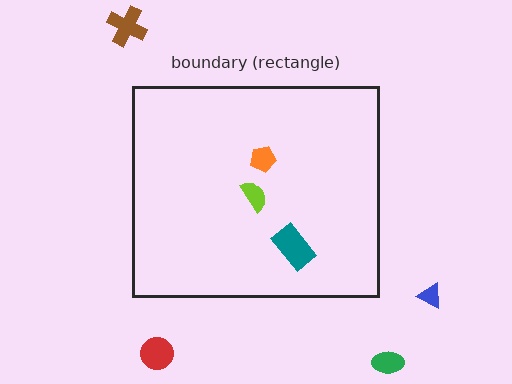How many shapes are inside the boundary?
3 inside, 4 outside.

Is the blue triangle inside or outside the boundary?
Outside.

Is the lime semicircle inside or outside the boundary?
Inside.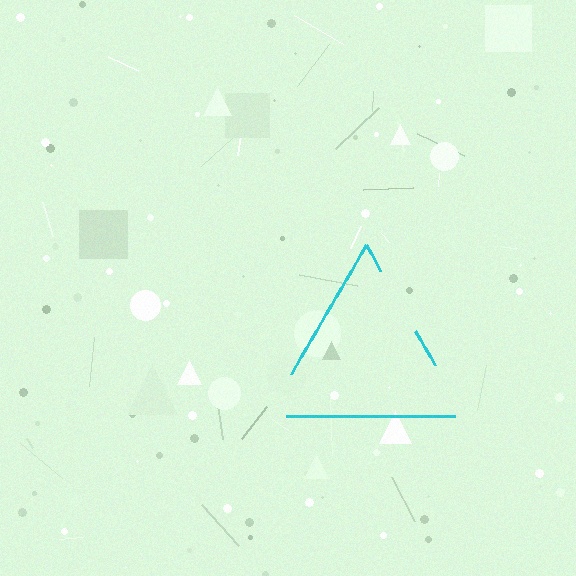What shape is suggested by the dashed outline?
The dashed outline suggests a triangle.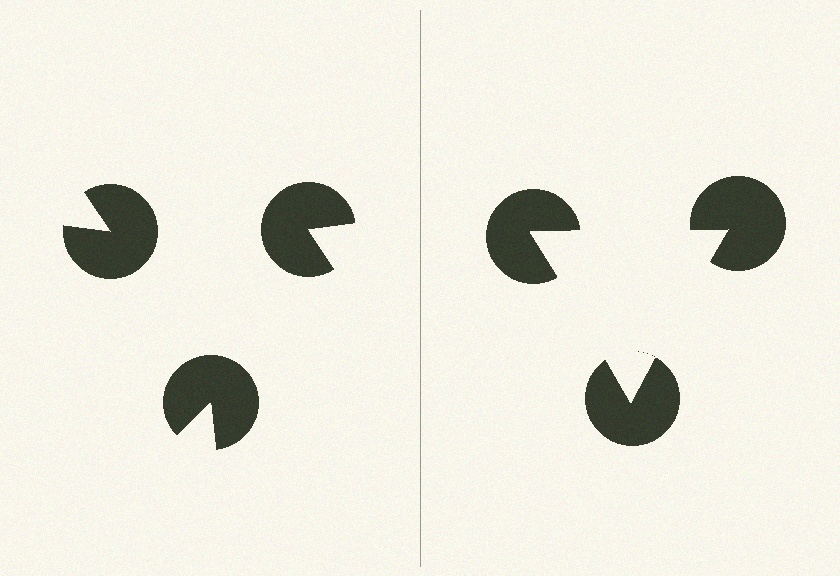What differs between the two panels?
The pac-man discs are positioned identically on both sides; only the wedge orientations differ. On the right they align to a triangle; on the left they are misaligned.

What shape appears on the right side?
An illusory triangle.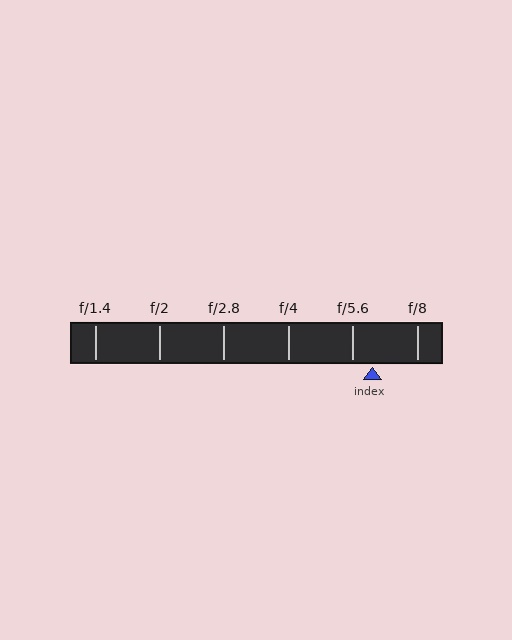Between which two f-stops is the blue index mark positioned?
The index mark is between f/5.6 and f/8.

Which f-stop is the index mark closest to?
The index mark is closest to f/5.6.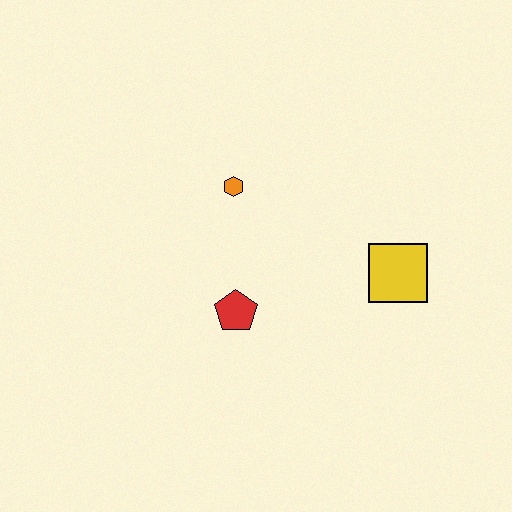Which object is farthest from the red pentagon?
The yellow square is farthest from the red pentagon.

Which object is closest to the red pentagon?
The orange hexagon is closest to the red pentagon.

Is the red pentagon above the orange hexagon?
No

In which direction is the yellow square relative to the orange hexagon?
The yellow square is to the right of the orange hexagon.